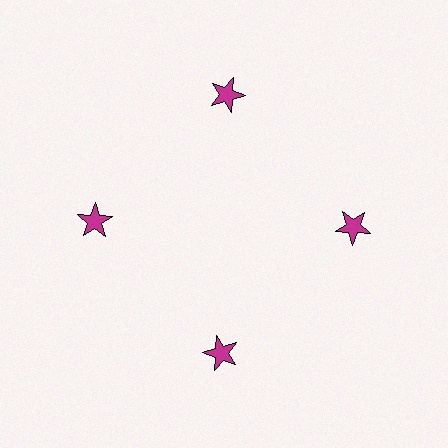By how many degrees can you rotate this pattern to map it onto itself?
The pattern maps onto itself every 90 degrees of rotation.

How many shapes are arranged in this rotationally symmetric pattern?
There are 4 shapes, arranged in 4 groups of 1.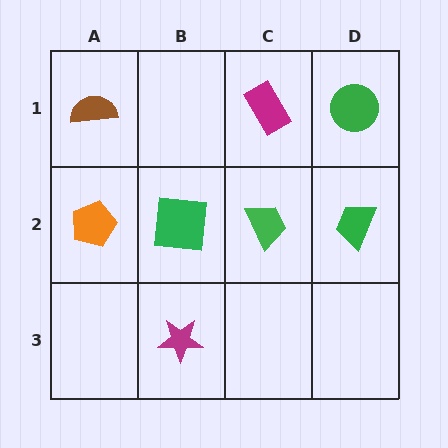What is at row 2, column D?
A green trapezoid.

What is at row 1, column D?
A green circle.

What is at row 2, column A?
An orange pentagon.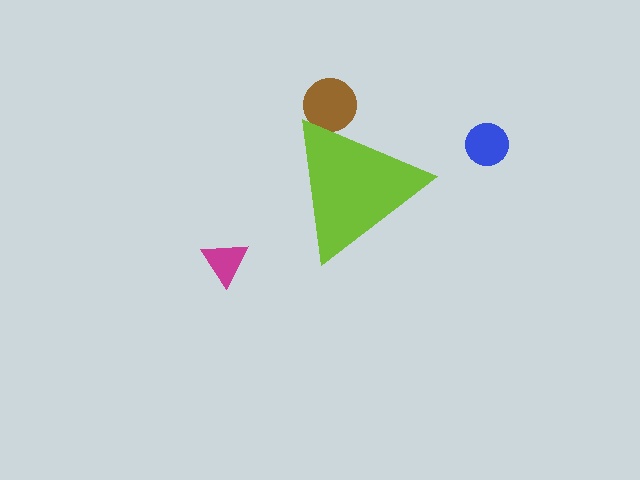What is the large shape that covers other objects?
A lime triangle.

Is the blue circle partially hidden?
No, the blue circle is fully visible.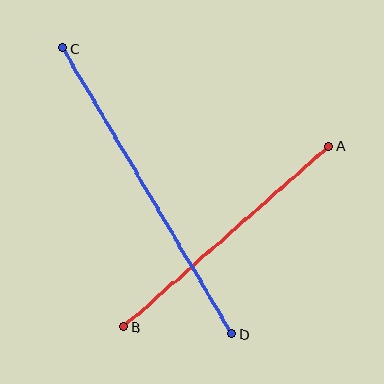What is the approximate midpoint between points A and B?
The midpoint is at approximately (227, 237) pixels.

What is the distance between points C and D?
The distance is approximately 332 pixels.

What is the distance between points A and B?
The distance is approximately 273 pixels.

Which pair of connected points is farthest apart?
Points C and D are farthest apart.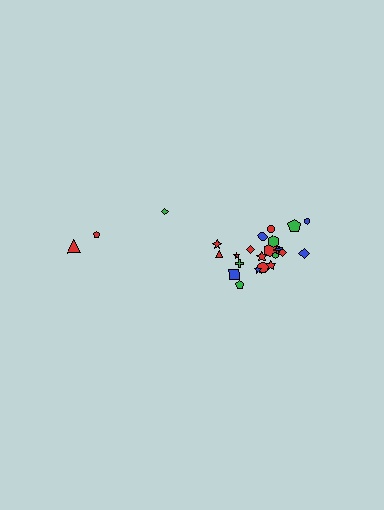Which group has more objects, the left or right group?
The right group.